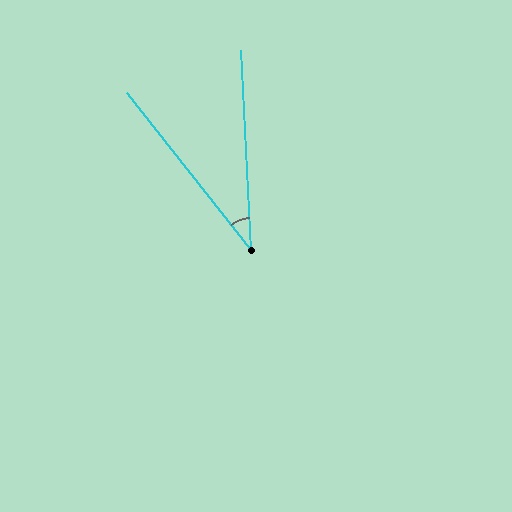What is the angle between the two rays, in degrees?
Approximately 36 degrees.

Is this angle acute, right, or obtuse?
It is acute.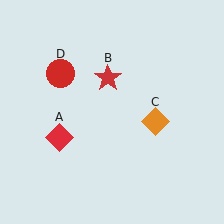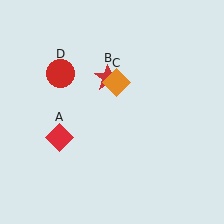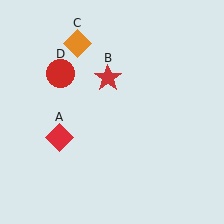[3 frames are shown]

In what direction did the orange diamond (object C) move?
The orange diamond (object C) moved up and to the left.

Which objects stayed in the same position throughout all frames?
Red diamond (object A) and red star (object B) and red circle (object D) remained stationary.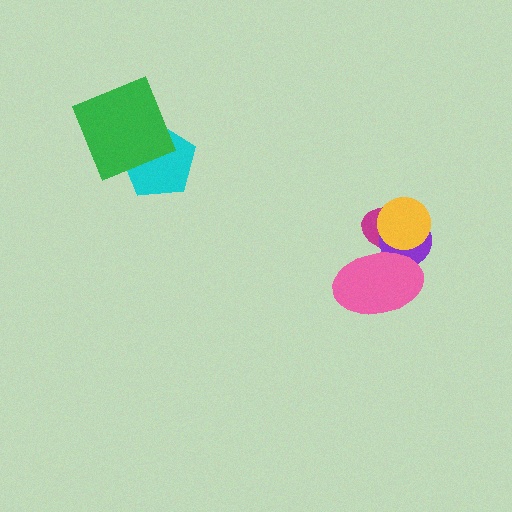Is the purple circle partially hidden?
Yes, it is partially covered by another shape.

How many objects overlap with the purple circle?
3 objects overlap with the purple circle.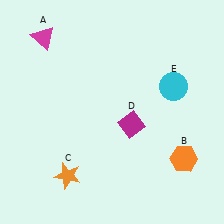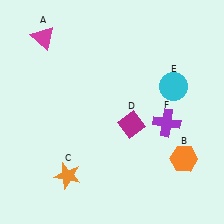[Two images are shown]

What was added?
A purple cross (F) was added in Image 2.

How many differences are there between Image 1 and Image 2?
There is 1 difference between the two images.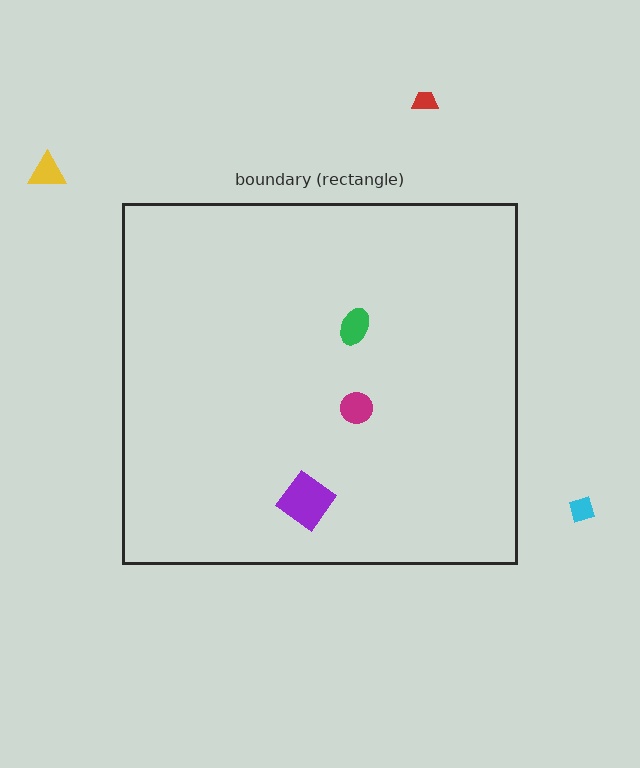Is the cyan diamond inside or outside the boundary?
Outside.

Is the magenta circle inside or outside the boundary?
Inside.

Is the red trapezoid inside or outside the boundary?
Outside.